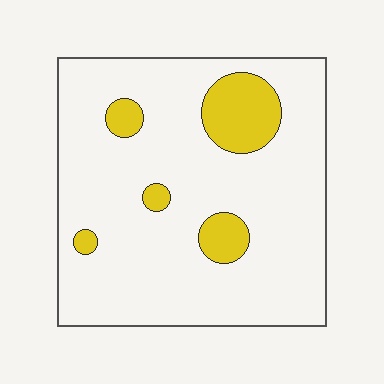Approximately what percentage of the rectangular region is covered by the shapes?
Approximately 15%.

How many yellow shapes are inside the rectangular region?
5.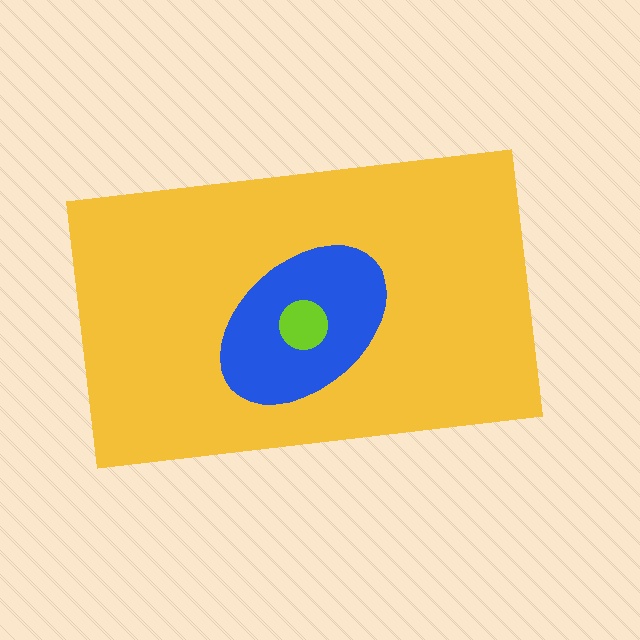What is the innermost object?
The lime circle.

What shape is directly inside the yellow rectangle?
The blue ellipse.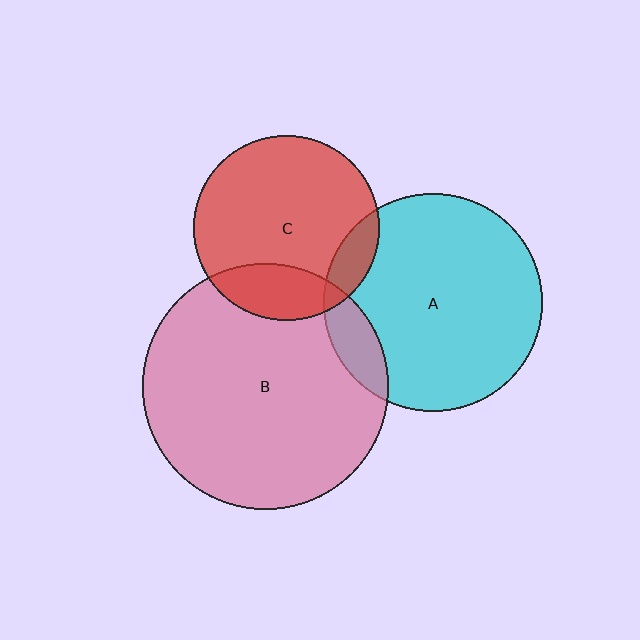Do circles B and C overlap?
Yes.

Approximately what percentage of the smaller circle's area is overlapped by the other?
Approximately 20%.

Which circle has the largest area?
Circle B (pink).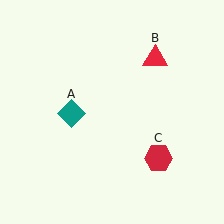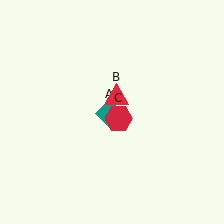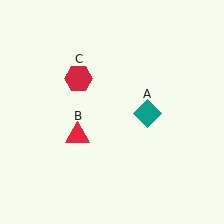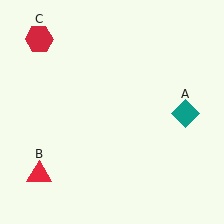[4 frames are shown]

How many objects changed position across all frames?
3 objects changed position: teal diamond (object A), red triangle (object B), red hexagon (object C).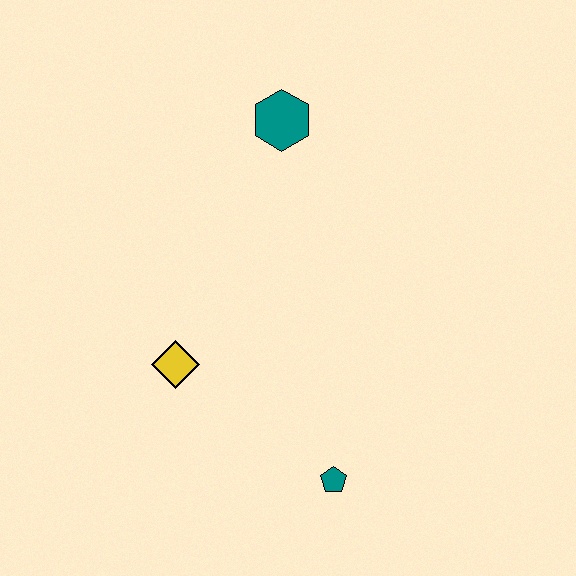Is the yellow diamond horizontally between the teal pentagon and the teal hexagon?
No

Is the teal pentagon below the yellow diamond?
Yes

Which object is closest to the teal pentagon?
The yellow diamond is closest to the teal pentagon.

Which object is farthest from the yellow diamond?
The teal hexagon is farthest from the yellow diamond.